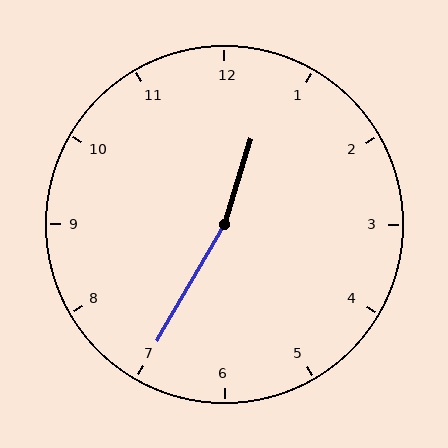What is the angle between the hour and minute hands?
Approximately 168 degrees.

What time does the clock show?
12:35.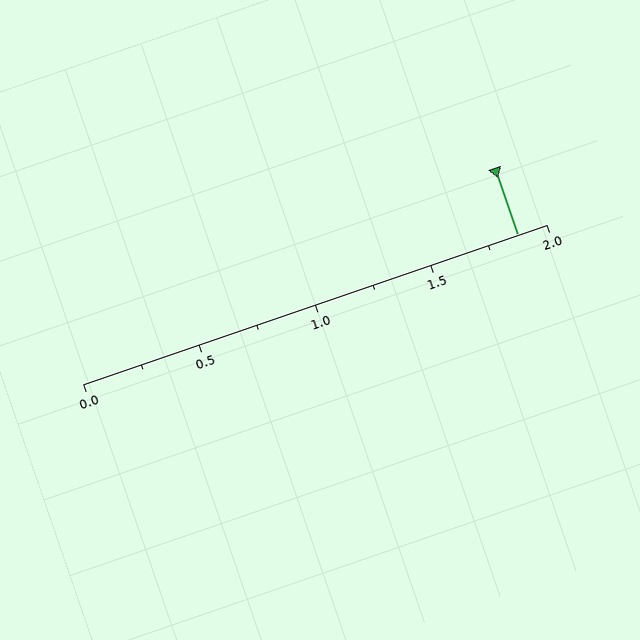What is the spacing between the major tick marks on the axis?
The major ticks are spaced 0.5 apart.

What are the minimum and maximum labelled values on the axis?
The axis runs from 0.0 to 2.0.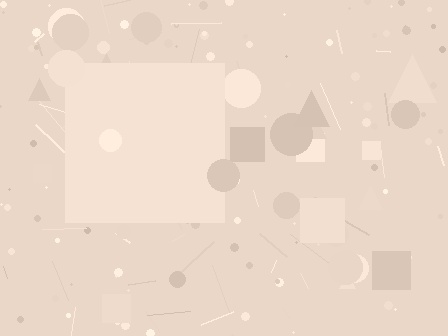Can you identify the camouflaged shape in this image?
The camouflaged shape is a square.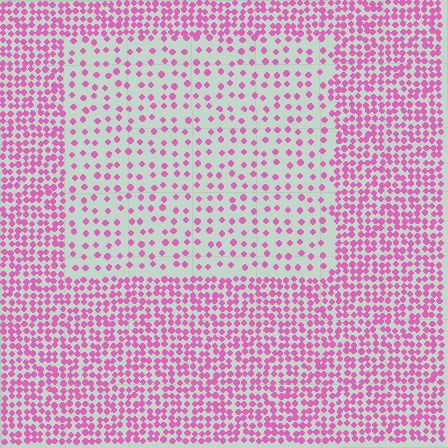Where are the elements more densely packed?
The elements are more densely packed outside the rectangle boundary.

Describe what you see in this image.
The image contains small pink elements arranged at two different densities. A rectangle-shaped region is visible where the elements are less densely packed than the surrounding area.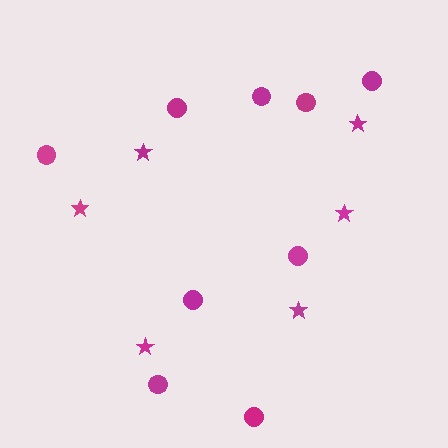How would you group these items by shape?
There are 2 groups: one group of circles (9) and one group of stars (6).